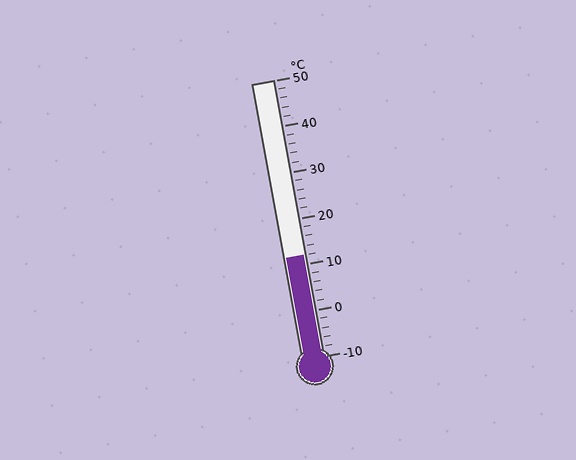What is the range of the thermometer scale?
The thermometer scale ranges from -10°C to 50°C.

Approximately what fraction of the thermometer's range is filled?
The thermometer is filled to approximately 35% of its range.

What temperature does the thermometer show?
The thermometer shows approximately 12°C.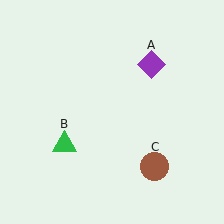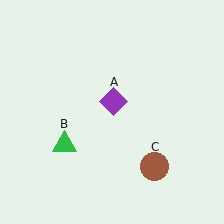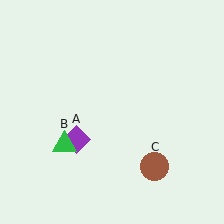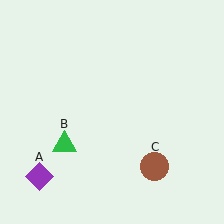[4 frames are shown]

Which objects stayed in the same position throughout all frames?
Green triangle (object B) and brown circle (object C) remained stationary.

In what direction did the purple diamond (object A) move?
The purple diamond (object A) moved down and to the left.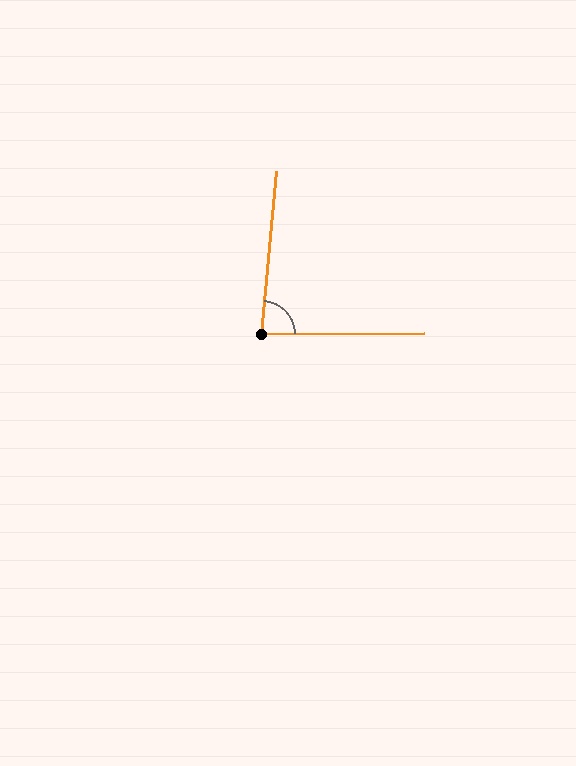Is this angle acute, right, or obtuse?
It is acute.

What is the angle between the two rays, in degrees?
Approximately 84 degrees.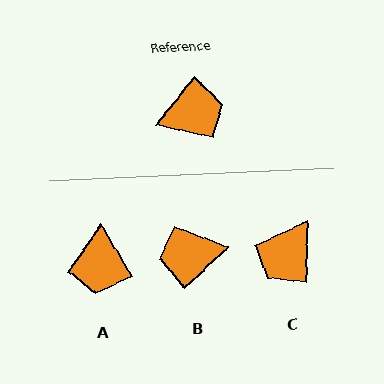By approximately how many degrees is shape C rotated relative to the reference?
Approximately 142 degrees clockwise.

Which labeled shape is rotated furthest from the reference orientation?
B, about 172 degrees away.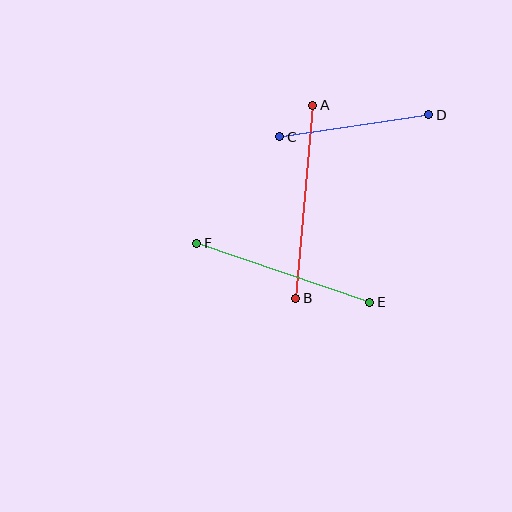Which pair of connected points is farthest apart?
Points A and B are farthest apart.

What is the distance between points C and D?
The distance is approximately 151 pixels.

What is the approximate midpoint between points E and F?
The midpoint is at approximately (283, 273) pixels.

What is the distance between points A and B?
The distance is approximately 194 pixels.